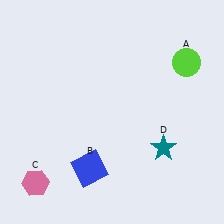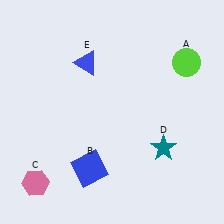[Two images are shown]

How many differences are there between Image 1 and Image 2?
There is 1 difference between the two images.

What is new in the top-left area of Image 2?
A blue triangle (E) was added in the top-left area of Image 2.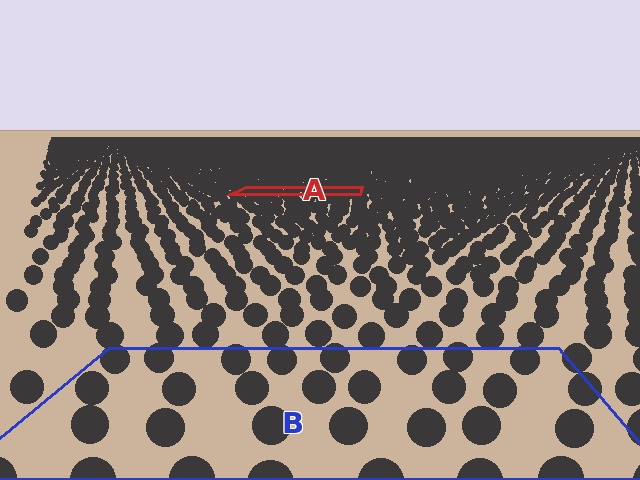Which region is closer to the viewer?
Region B is closer. The texture elements there are larger and more spread out.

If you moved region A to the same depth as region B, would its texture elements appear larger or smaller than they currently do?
They would appear larger. At a closer depth, the same texture elements are projected at a bigger on-screen size.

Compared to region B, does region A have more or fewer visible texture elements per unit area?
Region A has more texture elements per unit area — they are packed more densely because it is farther away.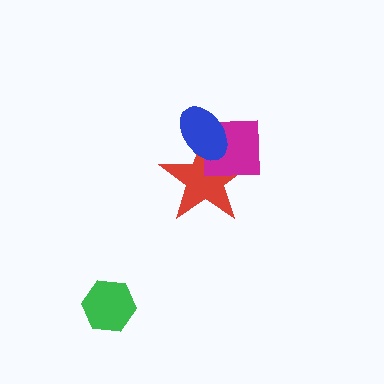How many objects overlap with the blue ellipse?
2 objects overlap with the blue ellipse.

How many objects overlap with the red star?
2 objects overlap with the red star.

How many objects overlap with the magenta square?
2 objects overlap with the magenta square.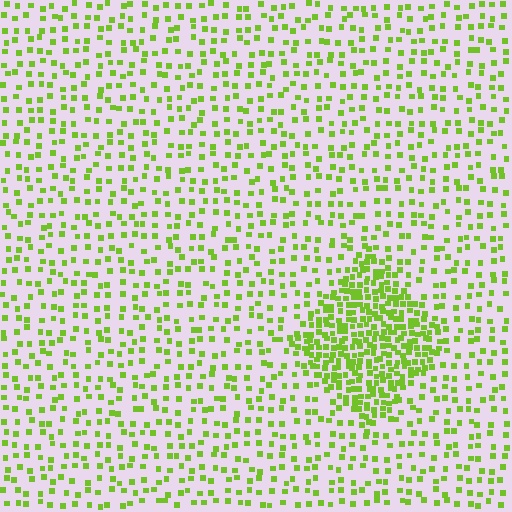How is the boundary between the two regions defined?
The boundary is defined by a change in element density (approximately 2.7x ratio). All elements are the same color, size, and shape.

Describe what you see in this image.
The image contains small lime elements arranged at two different densities. A diamond-shaped region is visible where the elements are more densely packed than the surrounding area.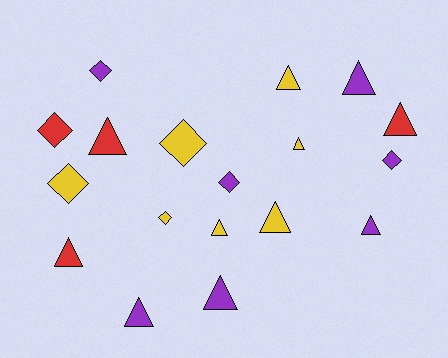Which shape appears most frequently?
Triangle, with 11 objects.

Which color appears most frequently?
Yellow, with 7 objects.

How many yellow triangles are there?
There are 4 yellow triangles.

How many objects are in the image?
There are 18 objects.